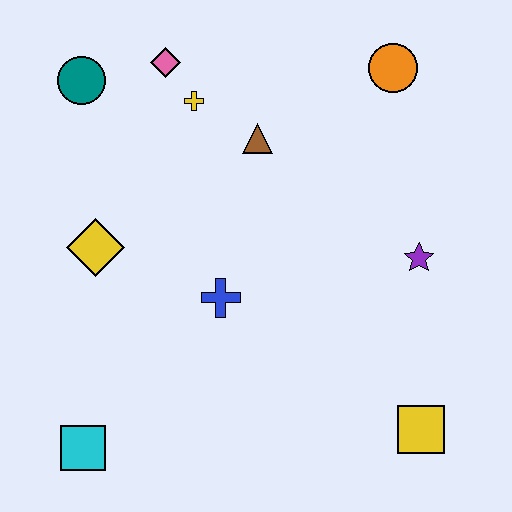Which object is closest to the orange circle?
The brown triangle is closest to the orange circle.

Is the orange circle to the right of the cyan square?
Yes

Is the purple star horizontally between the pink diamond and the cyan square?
No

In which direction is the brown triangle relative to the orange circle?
The brown triangle is to the left of the orange circle.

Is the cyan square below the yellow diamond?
Yes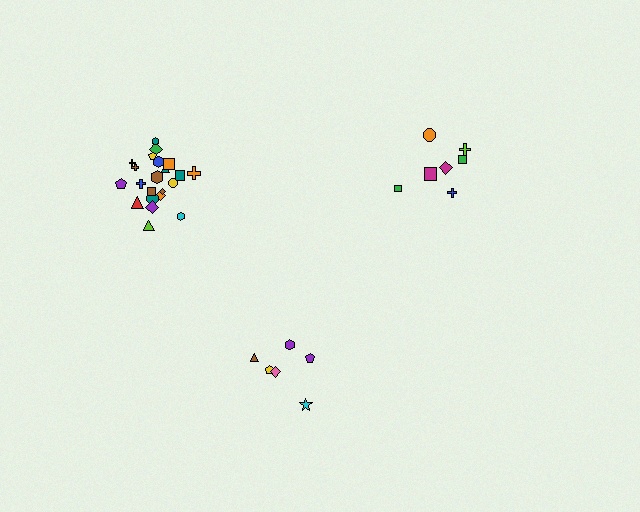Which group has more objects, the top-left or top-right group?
The top-left group.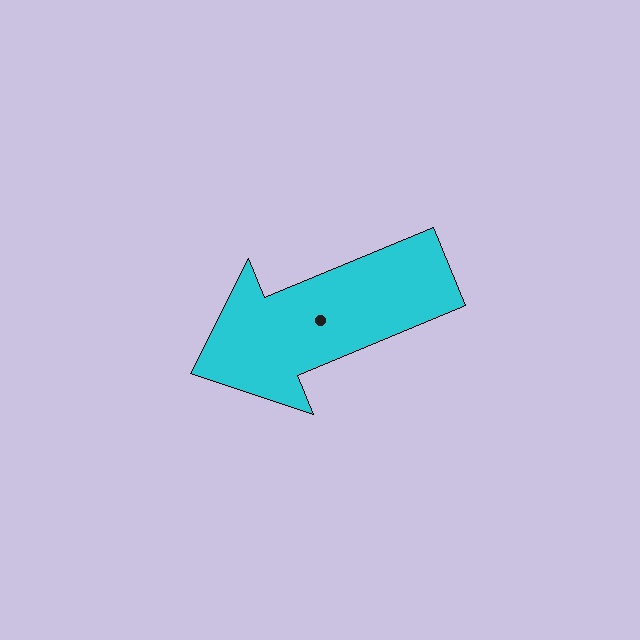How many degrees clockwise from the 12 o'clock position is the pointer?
Approximately 247 degrees.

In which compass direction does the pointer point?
Southwest.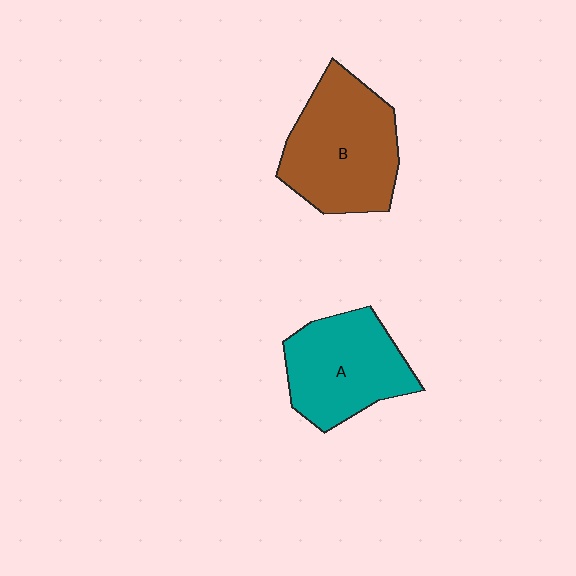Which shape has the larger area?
Shape B (brown).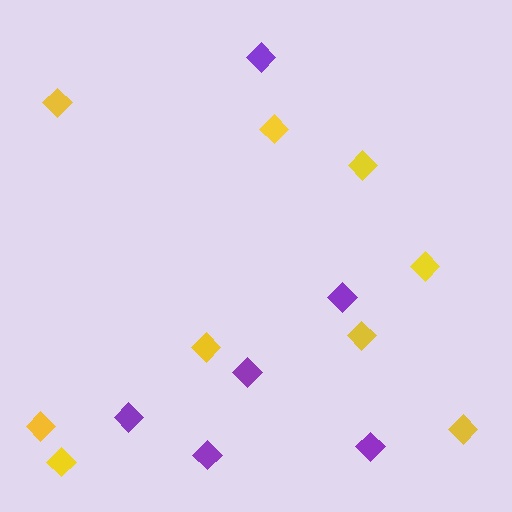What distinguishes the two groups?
There are 2 groups: one group of purple diamonds (6) and one group of yellow diamonds (9).